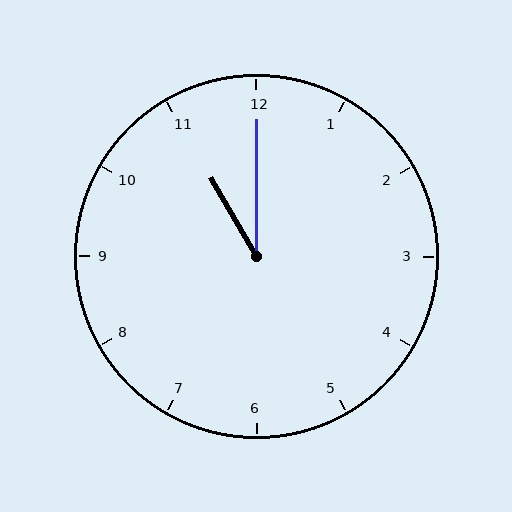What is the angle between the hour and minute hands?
Approximately 30 degrees.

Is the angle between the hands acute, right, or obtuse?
It is acute.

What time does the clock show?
11:00.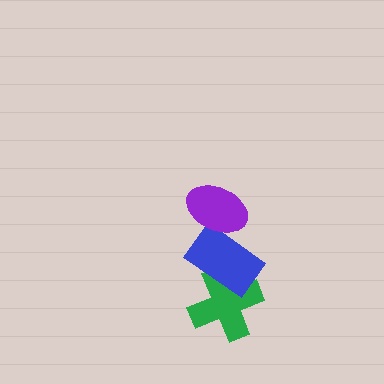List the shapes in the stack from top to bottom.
From top to bottom: the purple ellipse, the blue rectangle, the green cross.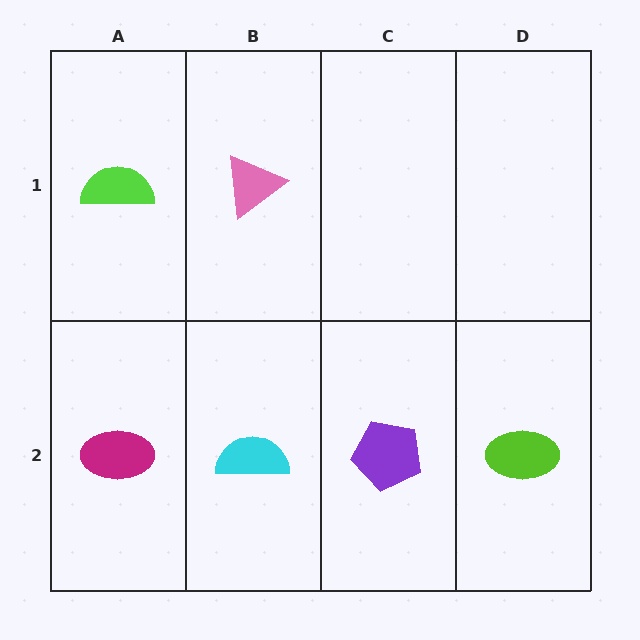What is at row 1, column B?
A pink triangle.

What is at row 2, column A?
A magenta ellipse.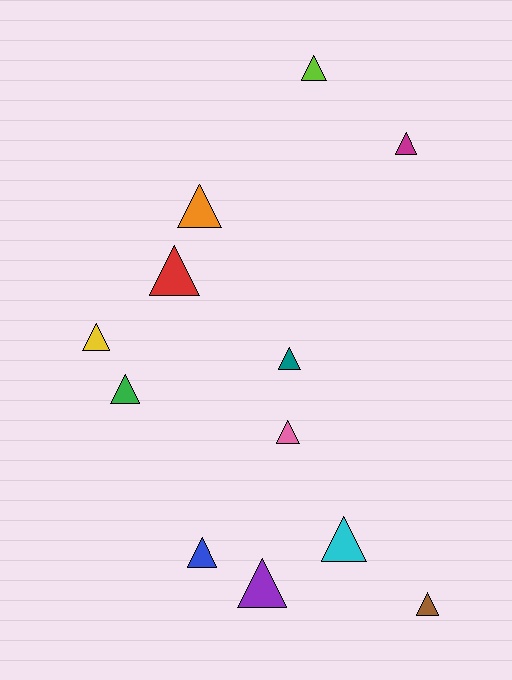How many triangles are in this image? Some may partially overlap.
There are 12 triangles.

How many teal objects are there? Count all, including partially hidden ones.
There is 1 teal object.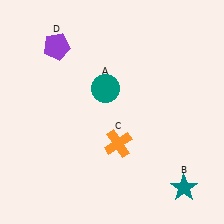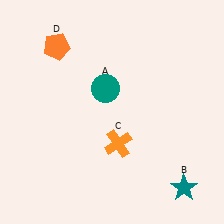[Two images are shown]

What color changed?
The pentagon (D) changed from purple in Image 1 to orange in Image 2.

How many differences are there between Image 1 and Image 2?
There is 1 difference between the two images.